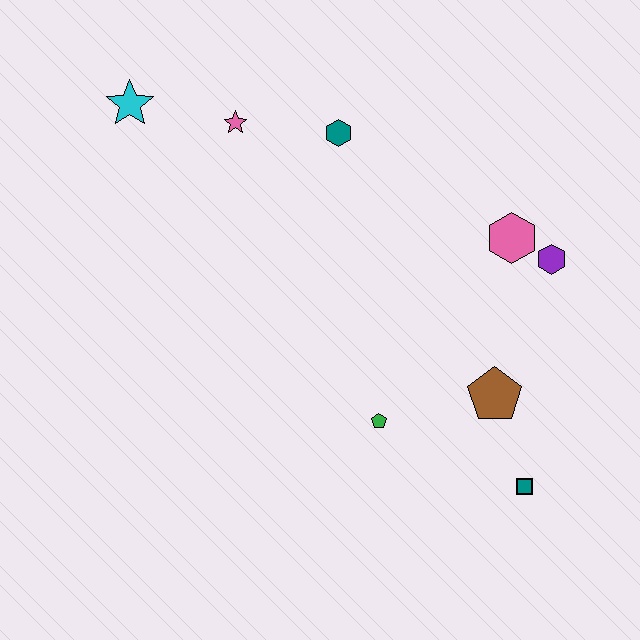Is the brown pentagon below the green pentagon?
No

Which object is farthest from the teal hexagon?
The teal square is farthest from the teal hexagon.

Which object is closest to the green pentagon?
The brown pentagon is closest to the green pentagon.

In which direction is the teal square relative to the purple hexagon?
The teal square is below the purple hexagon.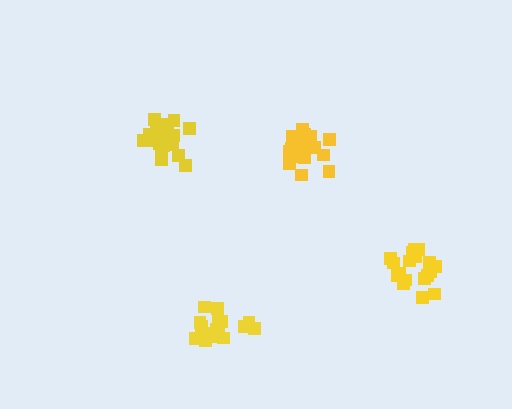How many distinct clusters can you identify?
There are 4 distinct clusters.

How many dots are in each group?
Group 1: 21 dots, Group 2: 18 dots, Group 3: 18 dots, Group 4: 21 dots (78 total).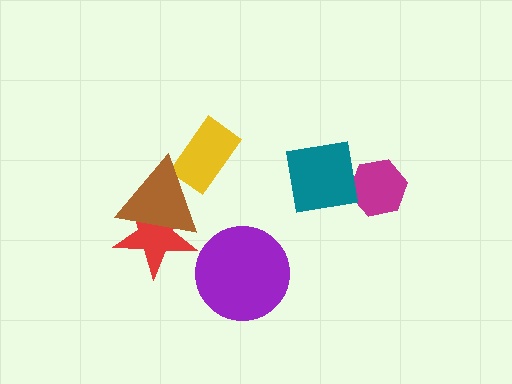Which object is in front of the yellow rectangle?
The brown triangle is in front of the yellow rectangle.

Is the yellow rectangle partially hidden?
Yes, it is partially covered by another shape.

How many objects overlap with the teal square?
0 objects overlap with the teal square.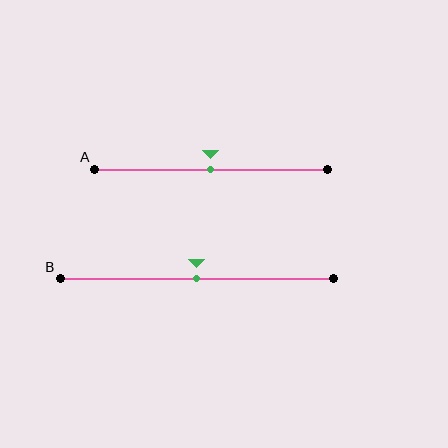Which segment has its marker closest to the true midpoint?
Segment A has its marker closest to the true midpoint.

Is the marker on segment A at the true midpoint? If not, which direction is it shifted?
Yes, the marker on segment A is at the true midpoint.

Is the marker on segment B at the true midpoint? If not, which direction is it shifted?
Yes, the marker on segment B is at the true midpoint.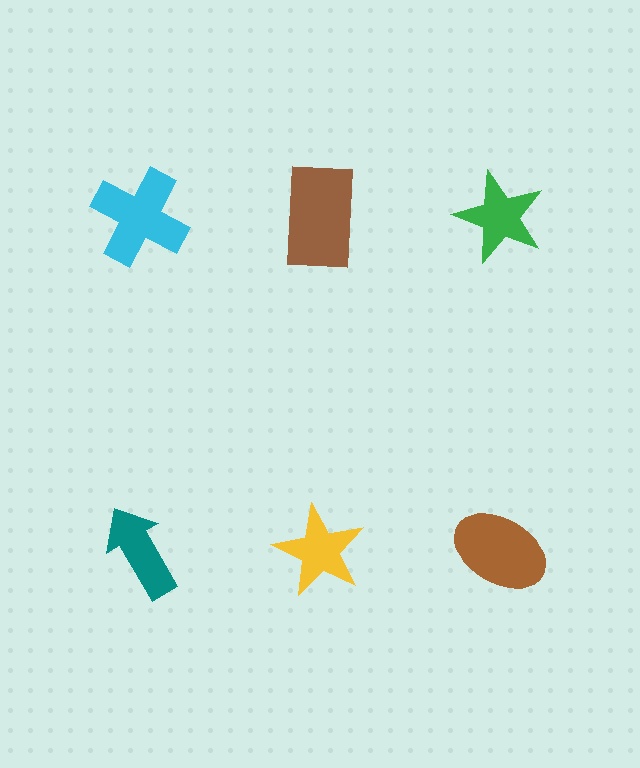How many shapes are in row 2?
3 shapes.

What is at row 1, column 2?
A brown rectangle.